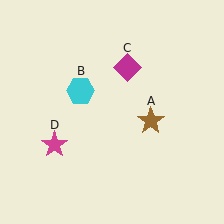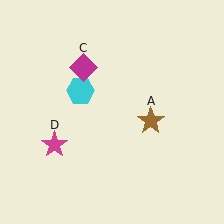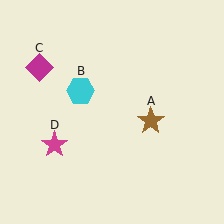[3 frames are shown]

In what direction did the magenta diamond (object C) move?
The magenta diamond (object C) moved left.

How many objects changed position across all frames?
1 object changed position: magenta diamond (object C).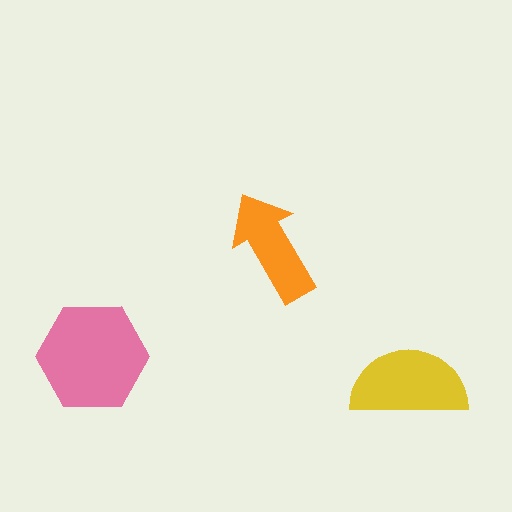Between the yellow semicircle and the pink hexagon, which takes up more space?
The pink hexagon.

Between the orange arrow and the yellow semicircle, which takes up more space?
The yellow semicircle.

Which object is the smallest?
The orange arrow.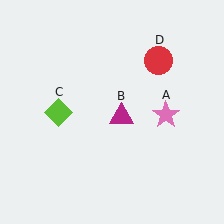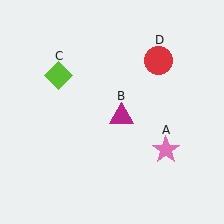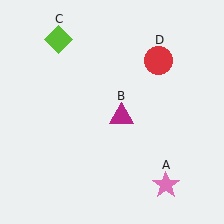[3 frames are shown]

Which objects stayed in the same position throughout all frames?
Magenta triangle (object B) and red circle (object D) remained stationary.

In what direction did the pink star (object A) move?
The pink star (object A) moved down.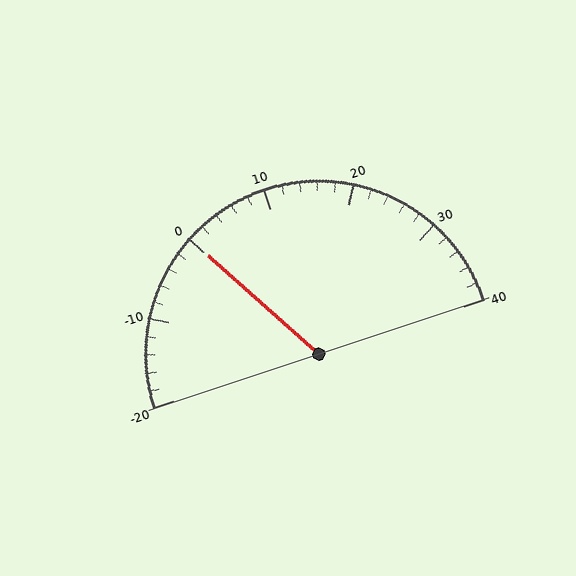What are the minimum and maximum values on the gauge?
The gauge ranges from -20 to 40.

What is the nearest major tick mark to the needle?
The nearest major tick mark is 0.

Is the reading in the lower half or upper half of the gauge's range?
The reading is in the lower half of the range (-20 to 40).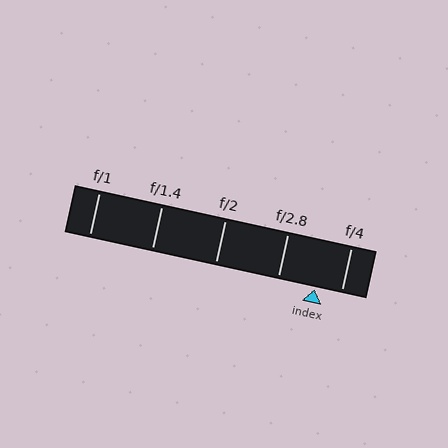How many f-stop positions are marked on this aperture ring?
There are 5 f-stop positions marked.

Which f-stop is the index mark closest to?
The index mark is closest to f/4.